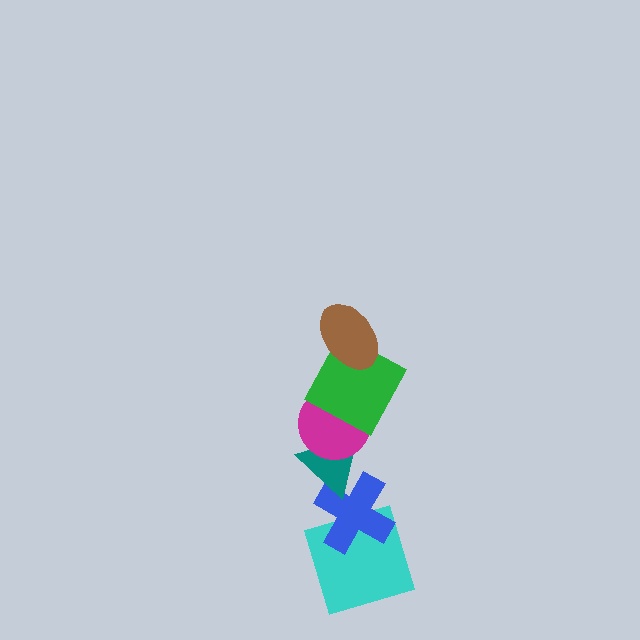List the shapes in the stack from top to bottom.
From top to bottom: the brown ellipse, the green square, the magenta circle, the teal triangle, the blue cross, the cyan square.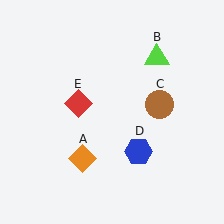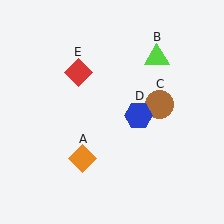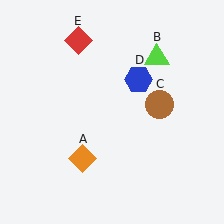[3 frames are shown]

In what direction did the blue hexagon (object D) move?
The blue hexagon (object D) moved up.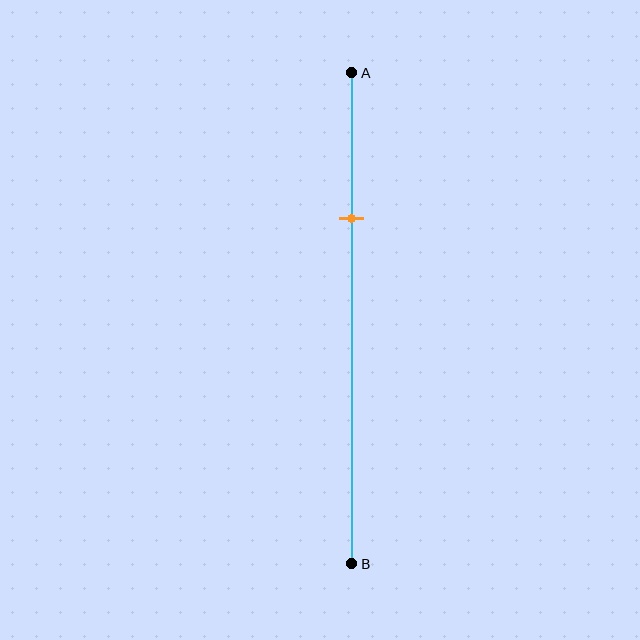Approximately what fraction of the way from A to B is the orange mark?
The orange mark is approximately 30% of the way from A to B.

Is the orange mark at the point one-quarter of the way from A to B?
No, the mark is at about 30% from A, not at the 25% one-quarter point.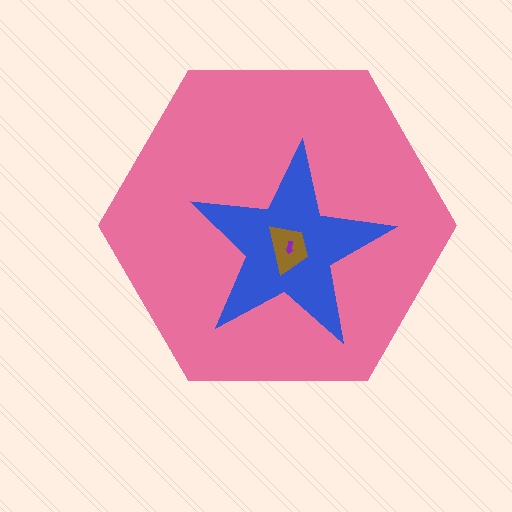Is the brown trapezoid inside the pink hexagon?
Yes.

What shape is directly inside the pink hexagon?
The blue star.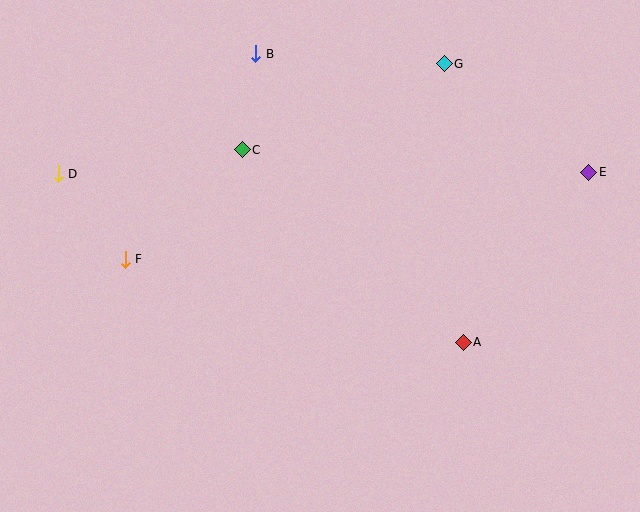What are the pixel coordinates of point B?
Point B is at (256, 54).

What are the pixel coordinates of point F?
Point F is at (125, 259).